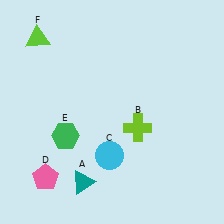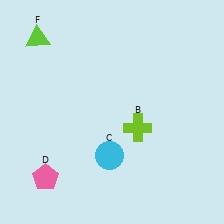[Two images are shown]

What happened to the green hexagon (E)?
The green hexagon (E) was removed in Image 2. It was in the bottom-left area of Image 1.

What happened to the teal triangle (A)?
The teal triangle (A) was removed in Image 2. It was in the bottom-left area of Image 1.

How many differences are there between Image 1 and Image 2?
There are 2 differences between the two images.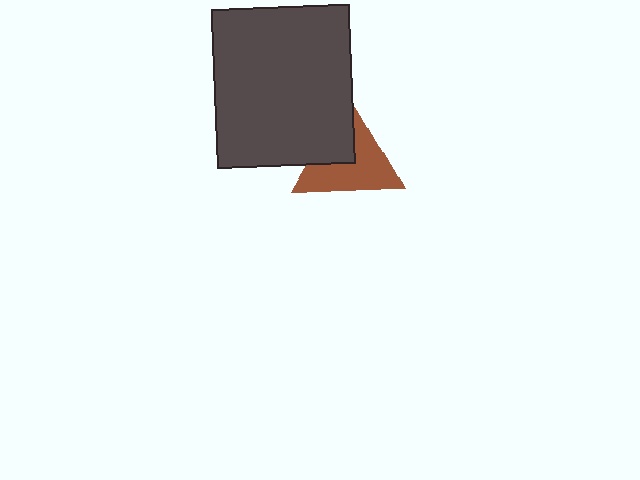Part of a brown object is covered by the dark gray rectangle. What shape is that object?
It is a triangle.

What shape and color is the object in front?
The object in front is a dark gray rectangle.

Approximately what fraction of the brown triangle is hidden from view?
Roughly 38% of the brown triangle is hidden behind the dark gray rectangle.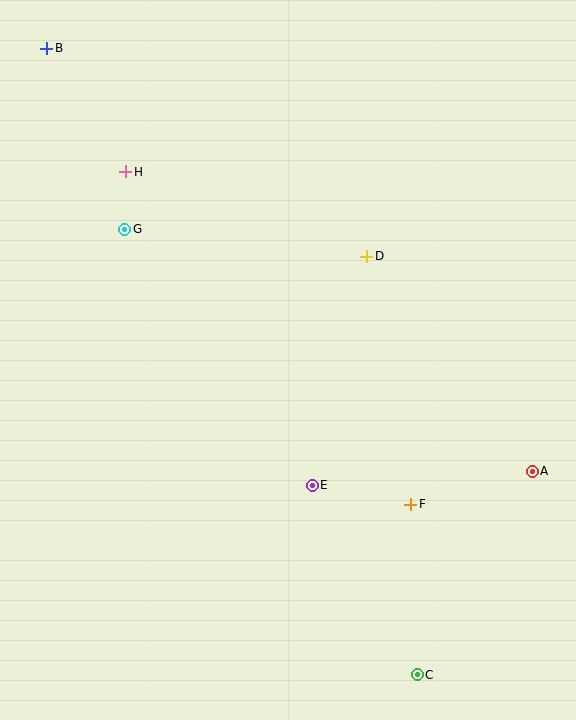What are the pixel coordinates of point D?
Point D is at (367, 256).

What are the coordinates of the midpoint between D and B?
The midpoint between D and B is at (207, 152).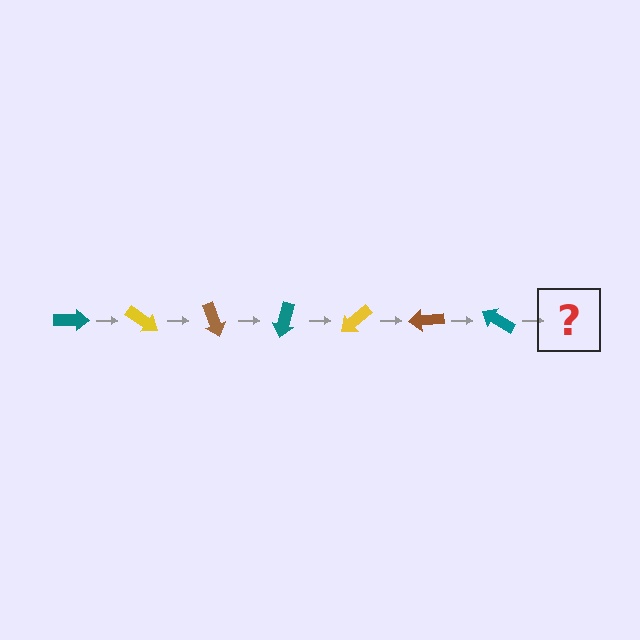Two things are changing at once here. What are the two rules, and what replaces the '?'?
The two rules are that it rotates 35 degrees each step and the color cycles through teal, yellow, and brown. The '?' should be a yellow arrow, rotated 245 degrees from the start.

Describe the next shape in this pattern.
It should be a yellow arrow, rotated 245 degrees from the start.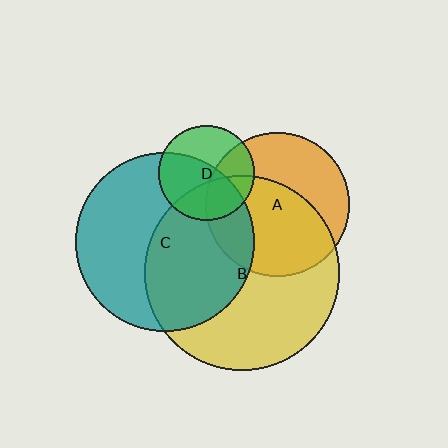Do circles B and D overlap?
Yes.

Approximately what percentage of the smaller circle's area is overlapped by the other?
Approximately 35%.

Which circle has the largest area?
Circle B (yellow).